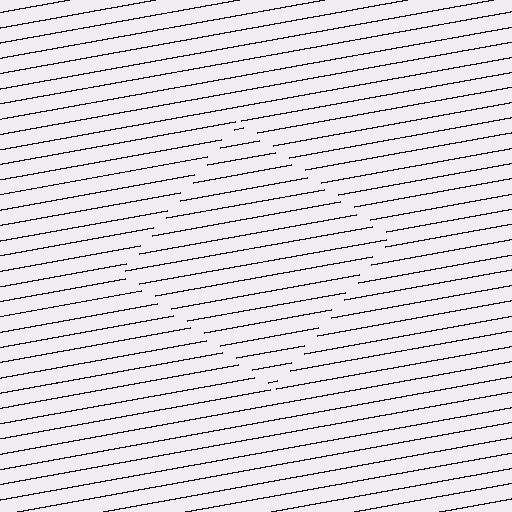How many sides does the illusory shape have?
4 sides — the line-ends trace a square.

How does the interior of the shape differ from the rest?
The interior of the shape contains the same grating, shifted by half a period — the contour is defined by the phase discontinuity where line-ends from the inner and outer gratings abut.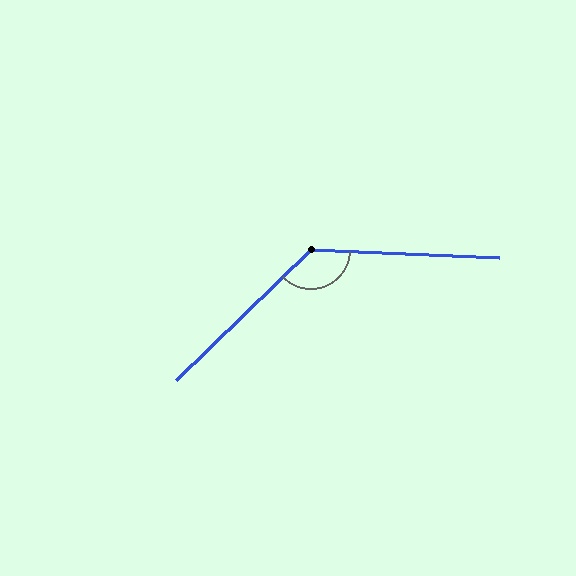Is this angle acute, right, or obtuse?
It is obtuse.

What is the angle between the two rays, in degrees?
Approximately 134 degrees.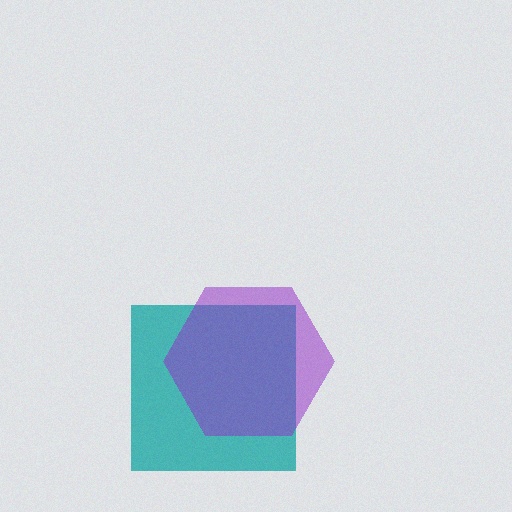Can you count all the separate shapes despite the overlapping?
Yes, there are 2 separate shapes.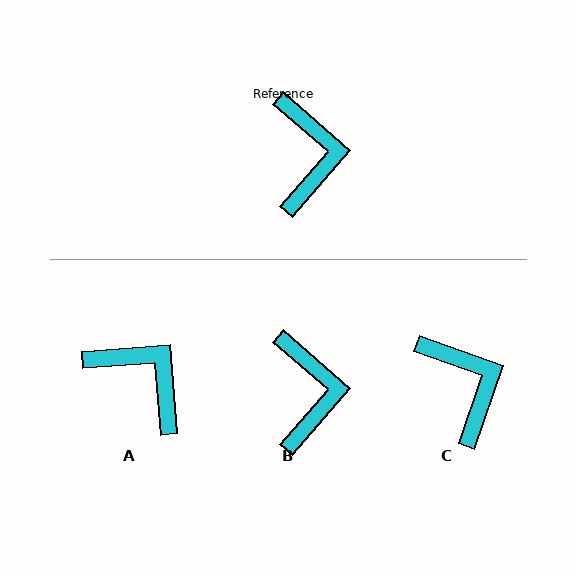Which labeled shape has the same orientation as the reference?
B.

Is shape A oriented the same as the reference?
No, it is off by about 45 degrees.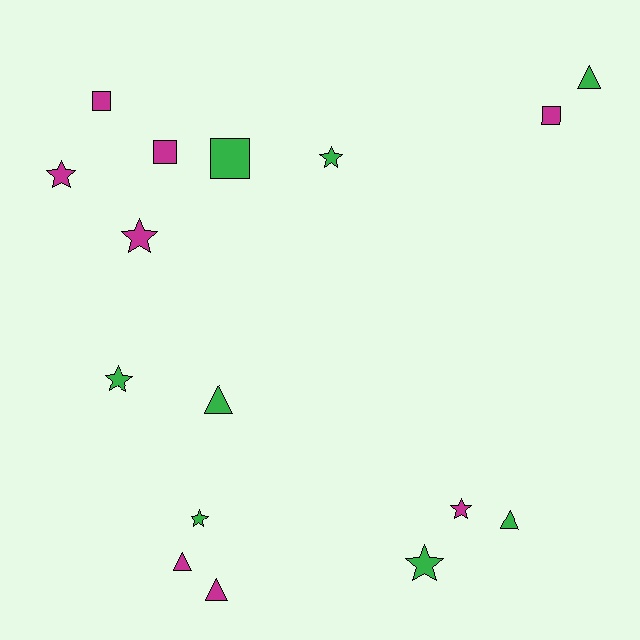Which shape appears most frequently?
Star, with 7 objects.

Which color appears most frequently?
Green, with 8 objects.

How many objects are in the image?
There are 16 objects.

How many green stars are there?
There are 4 green stars.